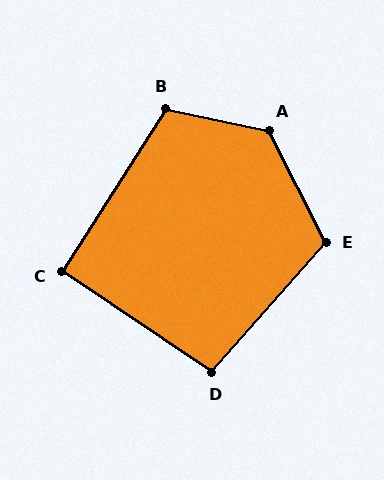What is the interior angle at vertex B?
Approximately 110 degrees (obtuse).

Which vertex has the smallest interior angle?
C, at approximately 91 degrees.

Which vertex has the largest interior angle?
A, at approximately 129 degrees.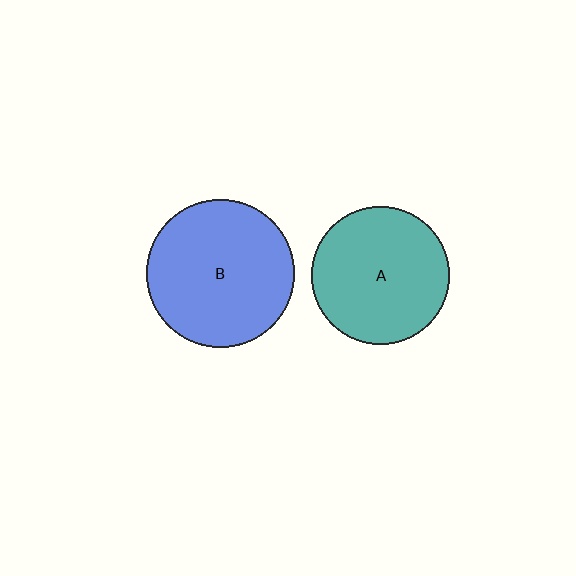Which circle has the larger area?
Circle B (blue).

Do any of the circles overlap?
No, none of the circles overlap.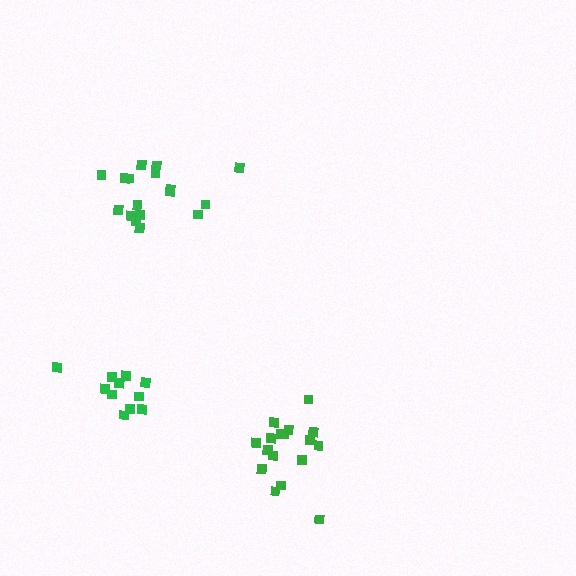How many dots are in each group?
Group 1: 17 dots, Group 2: 17 dots, Group 3: 11 dots (45 total).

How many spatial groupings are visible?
There are 3 spatial groupings.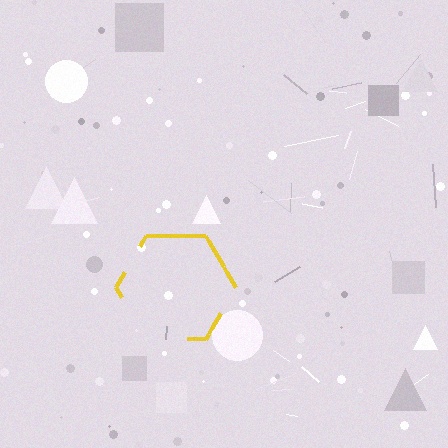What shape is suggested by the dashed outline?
The dashed outline suggests a hexagon.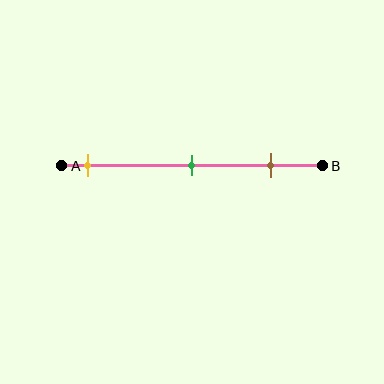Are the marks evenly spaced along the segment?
Yes, the marks are approximately evenly spaced.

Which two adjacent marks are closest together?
The green and brown marks are the closest adjacent pair.